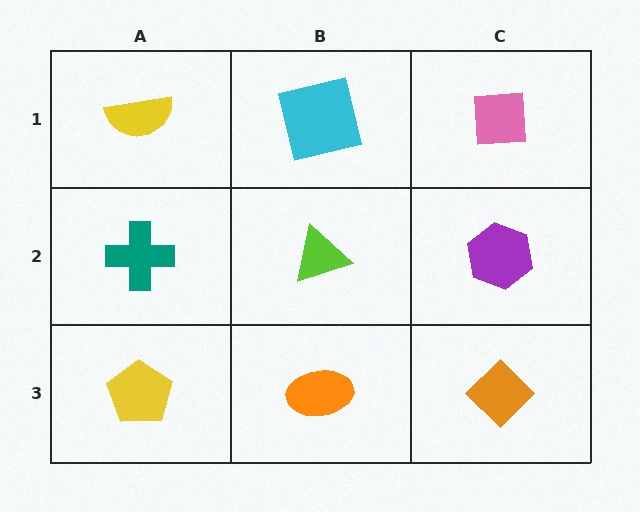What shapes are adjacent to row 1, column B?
A lime triangle (row 2, column B), a yellow semicircle (row 1, column A), a pink square (row 1, column C).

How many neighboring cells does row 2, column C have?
3.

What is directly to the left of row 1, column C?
A cyan square.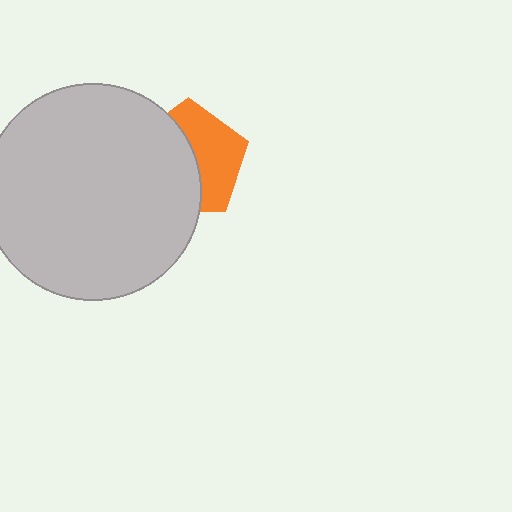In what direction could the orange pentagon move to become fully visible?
The orange pentagon could move right. That would shift it out from behind the light gray circle entirely.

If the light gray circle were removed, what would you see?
You would see the complete orange pentagon.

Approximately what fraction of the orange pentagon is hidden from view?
Roughly 53% of the orange pentagon is hidden behind the light gray circle.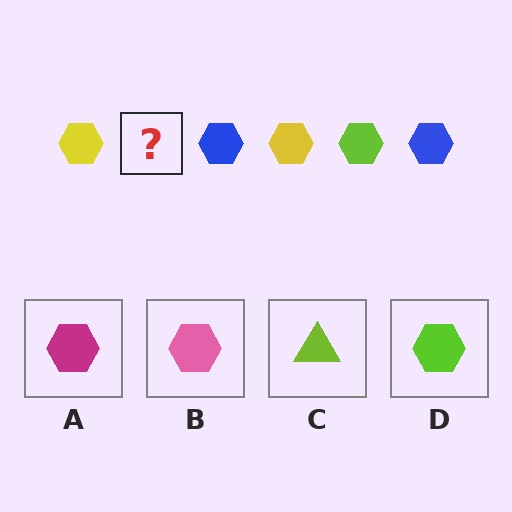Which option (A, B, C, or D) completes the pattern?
D.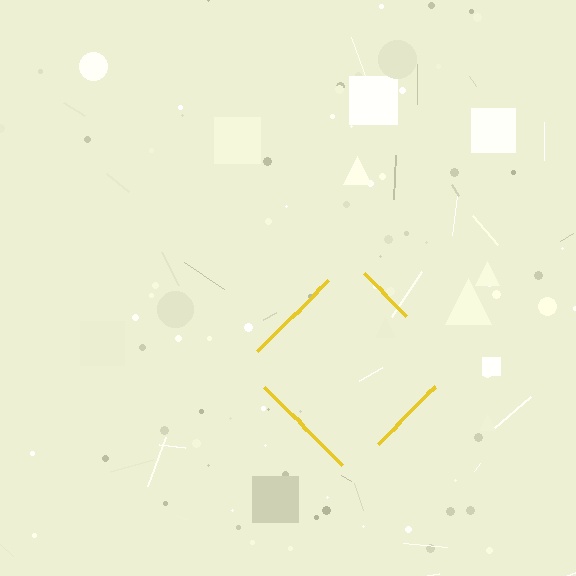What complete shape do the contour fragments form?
The contour fragments form a diamond.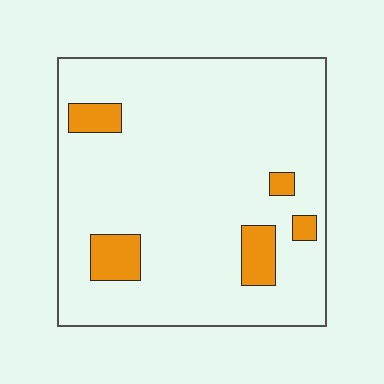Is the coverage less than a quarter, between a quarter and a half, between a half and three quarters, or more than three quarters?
Less than a quarter.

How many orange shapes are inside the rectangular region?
5.